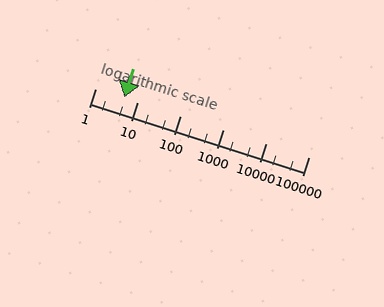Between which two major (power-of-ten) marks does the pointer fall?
The pointer is between 1 and 10.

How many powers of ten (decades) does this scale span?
The scale spans 5 decades, from 1 to 100000.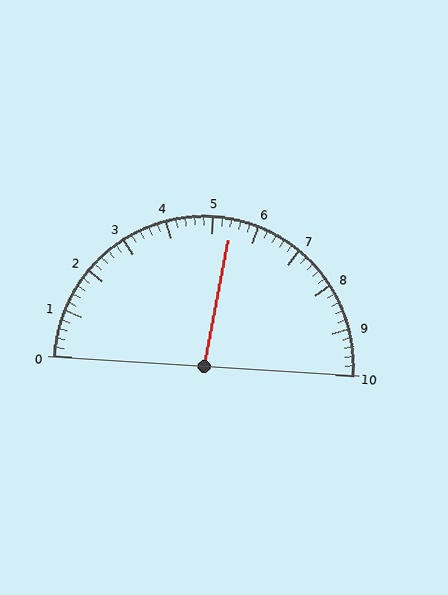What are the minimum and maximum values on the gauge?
The gauge ranges from 0 to 10.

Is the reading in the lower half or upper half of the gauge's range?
The reading is in the upper half of the range (0 to 10).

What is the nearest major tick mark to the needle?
The nearest major tick mark is 5.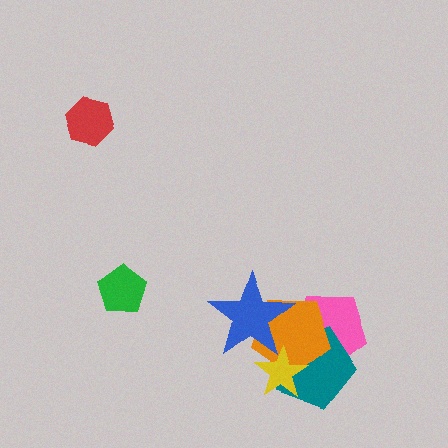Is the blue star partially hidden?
No, no other shape covers it.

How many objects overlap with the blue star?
3 objects overlap with the blue star.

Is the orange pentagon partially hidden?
Yes, it is partially covered by another shape.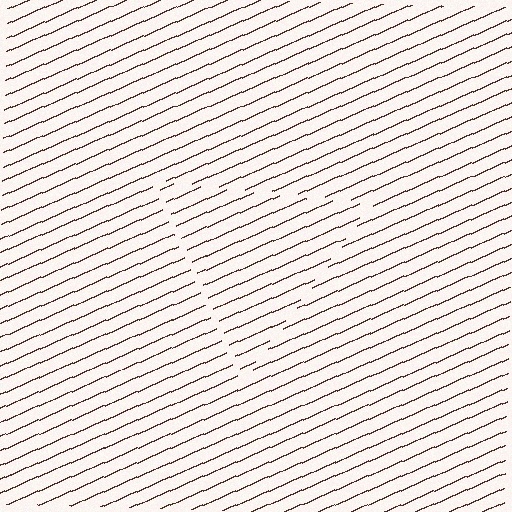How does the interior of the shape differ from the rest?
The interior of the shape contains the same grating, shifted by half a period — the contour is defined by the phase discontinuity where line-ends from the inner and outer gratings abut.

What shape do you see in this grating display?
An illusory triangle. The interior of the shape contains the same grating, shifted by half a period — the contour is defined by the phase discontinuity where line-ends from the inner and outer gratings abut.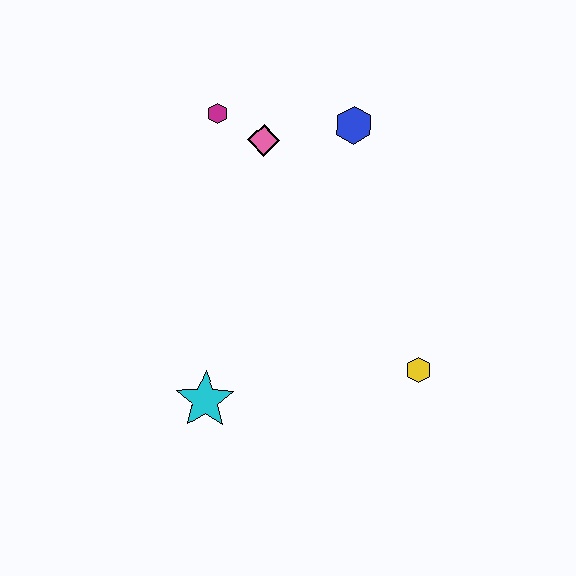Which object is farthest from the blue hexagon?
The cyan star is farthest from the blue hexagon.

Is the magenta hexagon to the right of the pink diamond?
No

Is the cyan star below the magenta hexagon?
Yes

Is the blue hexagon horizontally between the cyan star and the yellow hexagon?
Yes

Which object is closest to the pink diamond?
The magenta hexagon is closest to the pink diamond.